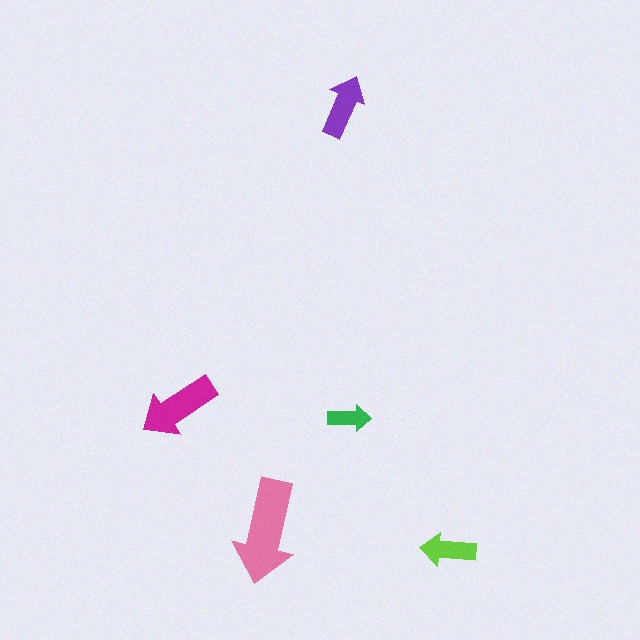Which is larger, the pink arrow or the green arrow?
The pink one.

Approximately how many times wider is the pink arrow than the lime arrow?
About 2 times wider.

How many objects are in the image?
There are 5 objects in the image.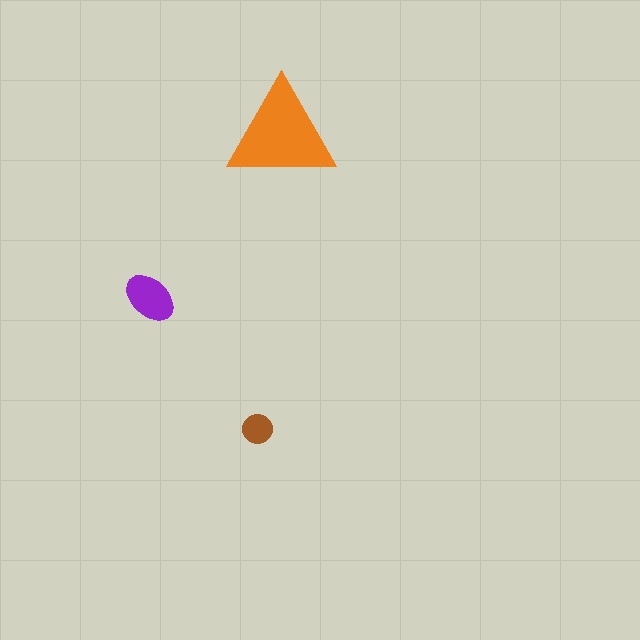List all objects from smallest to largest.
The brown circle, the purple ellipse, the orange triangle.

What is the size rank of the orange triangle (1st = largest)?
1st.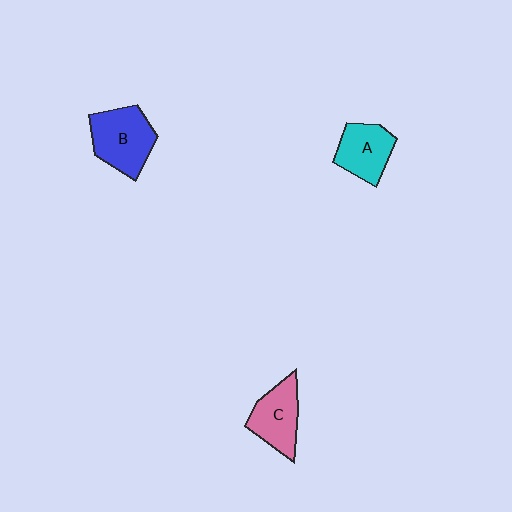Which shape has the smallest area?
Shape A (cyan).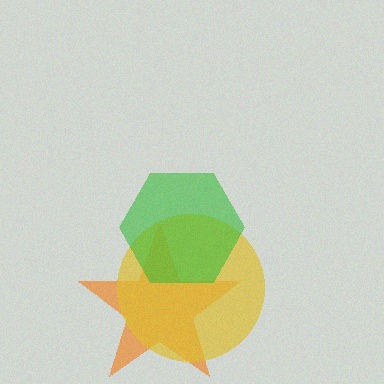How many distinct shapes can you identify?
There are 3 distinct shapes: an orange star, a yellow circle, a green hexagon.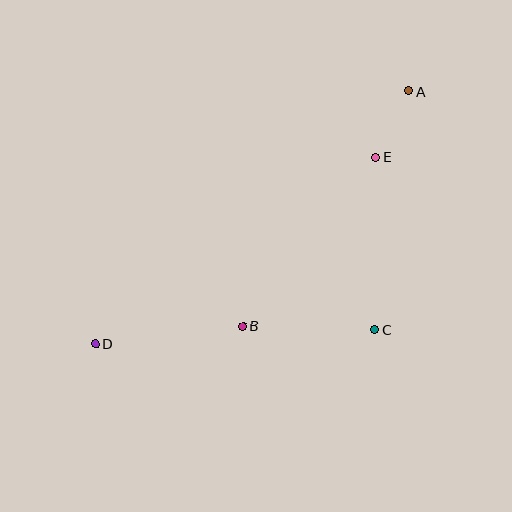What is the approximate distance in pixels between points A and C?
The distance between A and C is approximately 241 pixels.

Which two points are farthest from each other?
Points A and D are farthest from each other.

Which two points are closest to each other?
Points A and E are closest to each other.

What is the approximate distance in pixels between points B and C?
The distance between B and C is approximately 132 pixels.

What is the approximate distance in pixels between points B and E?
The distance between B and E is approximately 215 pixels.